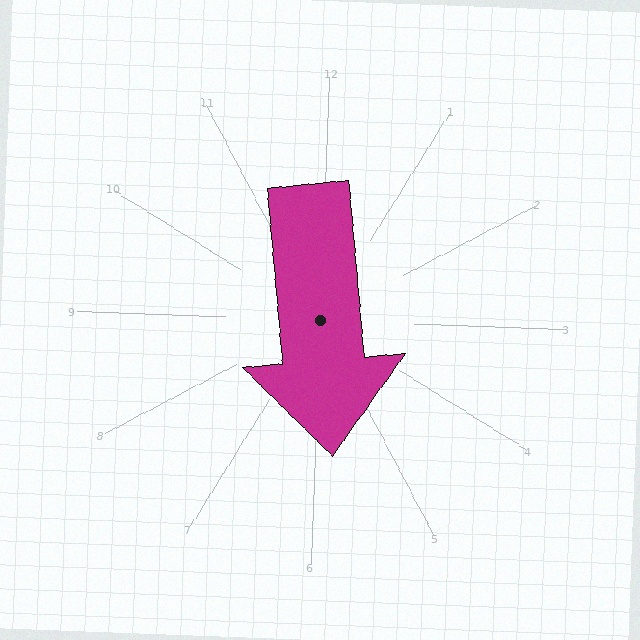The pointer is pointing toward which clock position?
Roughly 6 o'clock.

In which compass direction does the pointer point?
South.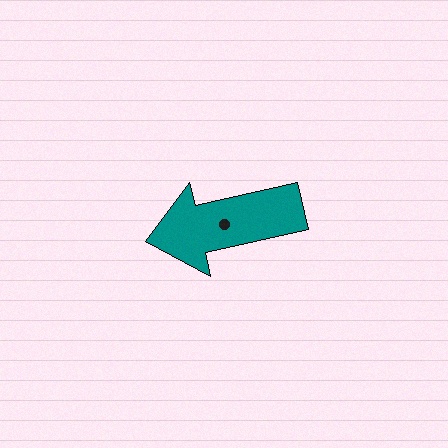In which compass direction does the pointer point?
West.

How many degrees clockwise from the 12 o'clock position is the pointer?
Approximately 257 degrees.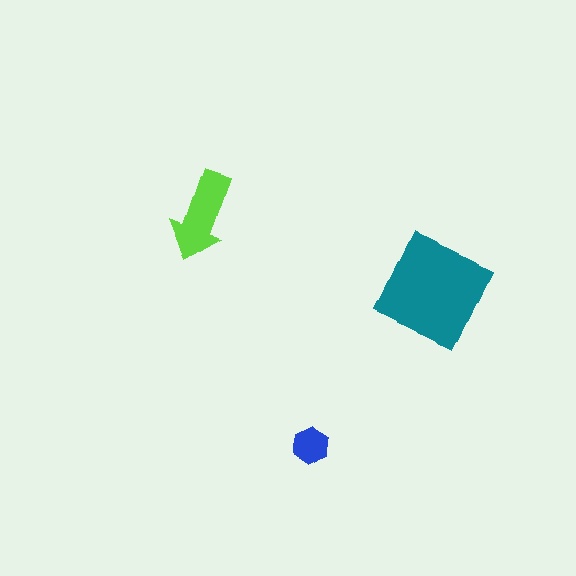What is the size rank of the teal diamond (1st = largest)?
1st.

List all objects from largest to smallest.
The teal diamond, the lime arrow, the blue hexagon.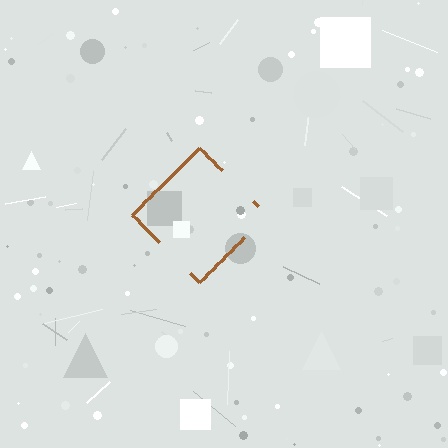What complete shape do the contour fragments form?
The contour fragments form a diamond.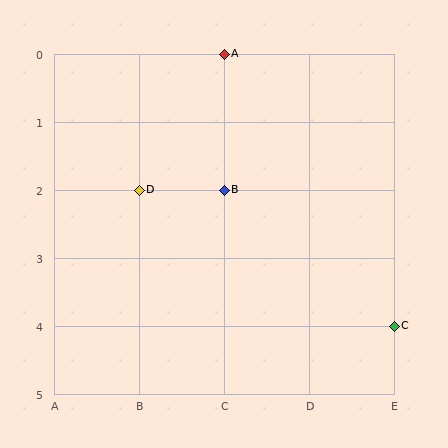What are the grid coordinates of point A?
Point A is at grid coordinates (C, 0).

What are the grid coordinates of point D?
Point D is at grid coordinates (B, 2).